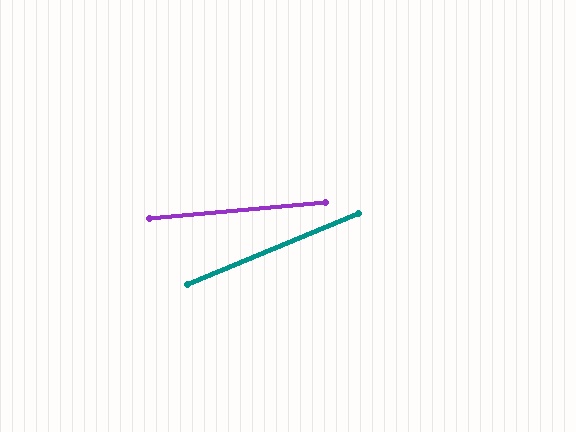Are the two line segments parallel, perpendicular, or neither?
Neither parallel nor perpendicular — they differ by about 17°.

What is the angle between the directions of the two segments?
Approximately 17 degrees.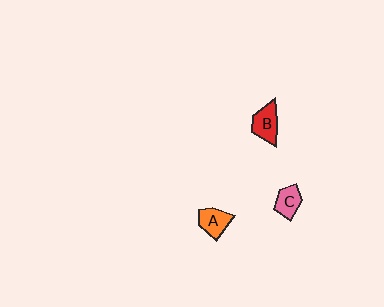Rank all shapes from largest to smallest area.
From largest to smallest: B (red), A (orange), C (pink).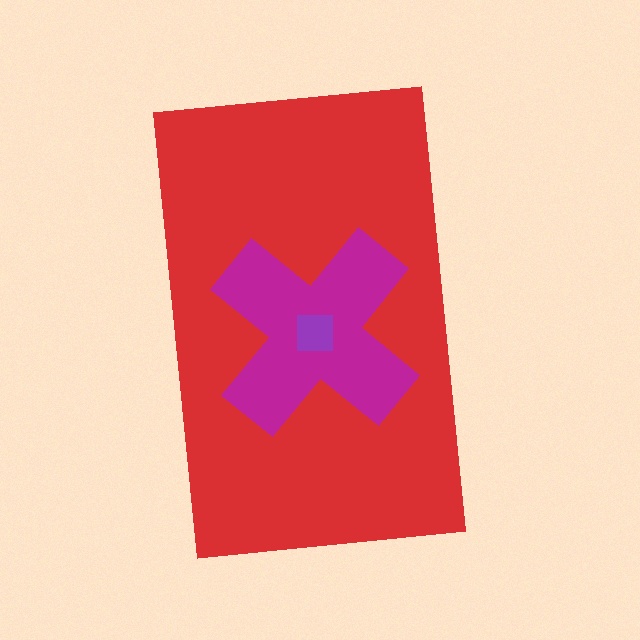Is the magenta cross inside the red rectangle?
Yes.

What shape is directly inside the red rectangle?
The magenta cross.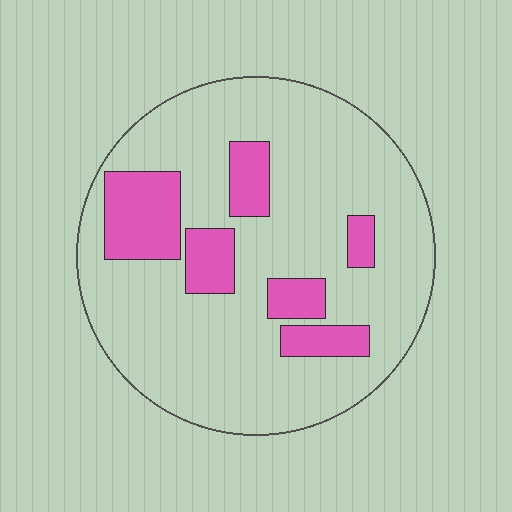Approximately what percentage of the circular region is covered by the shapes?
Approximately 20%.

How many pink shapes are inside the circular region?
6.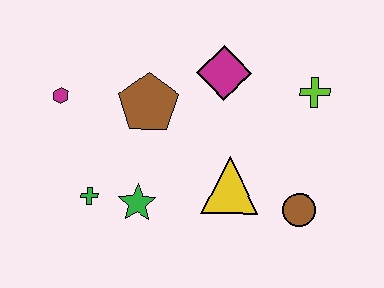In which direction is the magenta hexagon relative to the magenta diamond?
The magenta hexagon is to the left of the magenta diamond.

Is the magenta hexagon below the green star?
No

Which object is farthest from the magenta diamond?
The green cross is farthest from the magenta diamond.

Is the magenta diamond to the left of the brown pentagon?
No